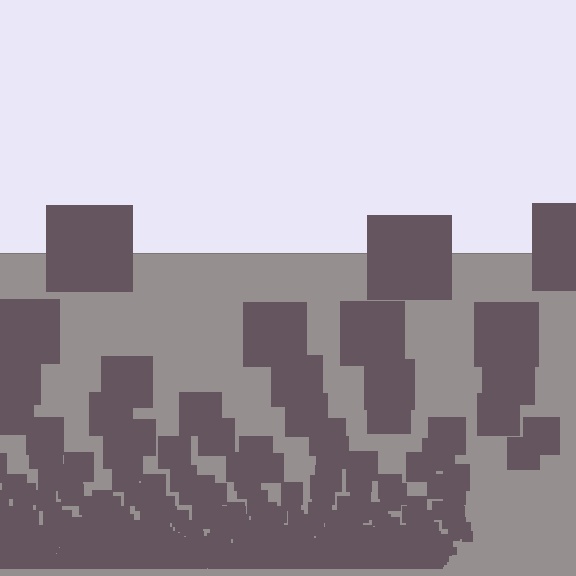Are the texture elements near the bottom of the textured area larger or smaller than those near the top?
Smaller. The gradient is inverted — elements near the bottom are smaller and denser.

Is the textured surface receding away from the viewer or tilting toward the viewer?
The surface appears to tilt toward the viewer. Texture elements get larger and sparser toward the top.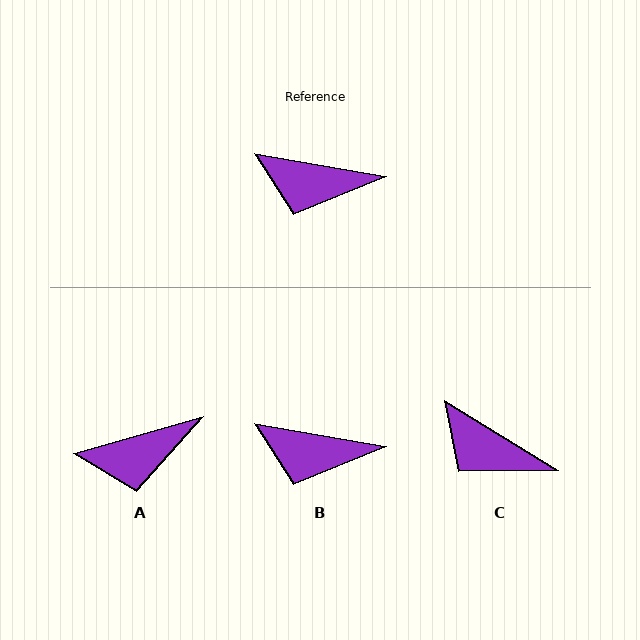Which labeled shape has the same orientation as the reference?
B.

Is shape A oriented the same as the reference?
No, it is off by about 26 degrees.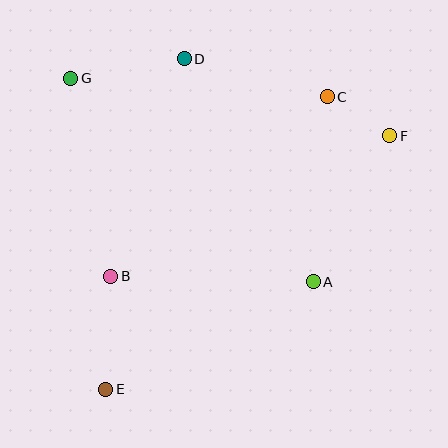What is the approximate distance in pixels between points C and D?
The distance between C and D is approximately 148 pixels.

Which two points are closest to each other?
Points C and F are closest to each other.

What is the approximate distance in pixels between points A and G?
The distance between A and G is approximately 317 pixels.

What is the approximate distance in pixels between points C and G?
The distance between C and G is approximately 258 pixels.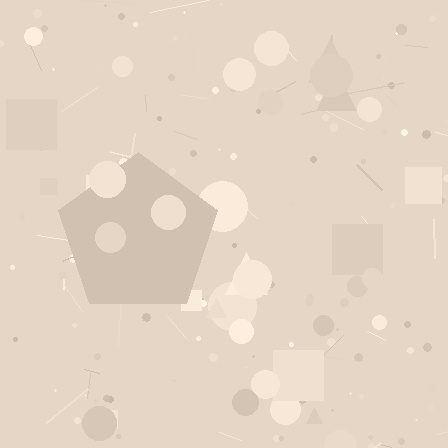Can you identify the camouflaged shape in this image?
The camouflaged shape is a pentagon.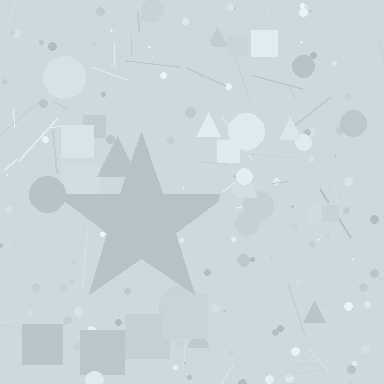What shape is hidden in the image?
A star is hidden in the image.